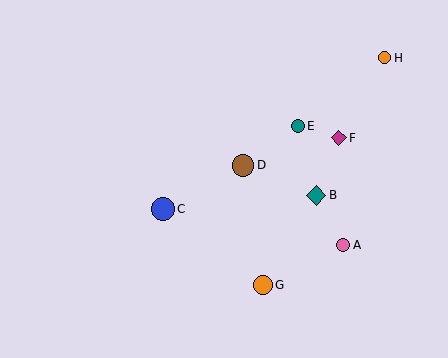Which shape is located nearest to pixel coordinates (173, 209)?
The blue circle (labeled C) at (163, 209) is nearest to that location.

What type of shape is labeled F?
Shape F is a magenta diamond.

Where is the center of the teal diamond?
The center of the teal diamond is at (316, 195).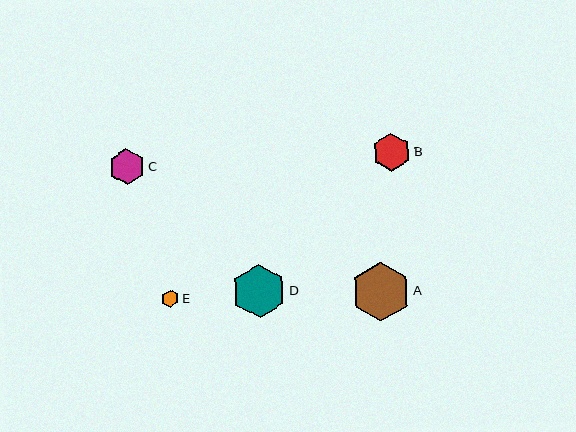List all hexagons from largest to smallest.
From largest to smallest: A, D, B, C, E.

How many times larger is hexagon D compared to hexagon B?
Hexagon D is approximately 1.4 times the size of hexagon B.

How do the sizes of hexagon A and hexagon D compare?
Hexagon A and hexagon D are approximately the same size.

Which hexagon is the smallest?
Hexagon E is the smallest with a size of approximately 17 pixels.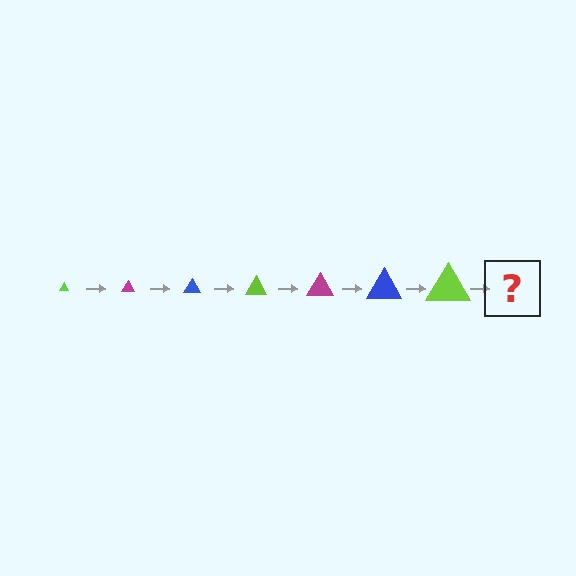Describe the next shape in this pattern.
It should be a magenta triangle, larger than the previous one.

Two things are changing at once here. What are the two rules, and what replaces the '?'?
The two rules are that the triangle grows larger each step and the color cycles through lime, magenta, and blue. The '?' should be a magenta triangle, larger than the previous one.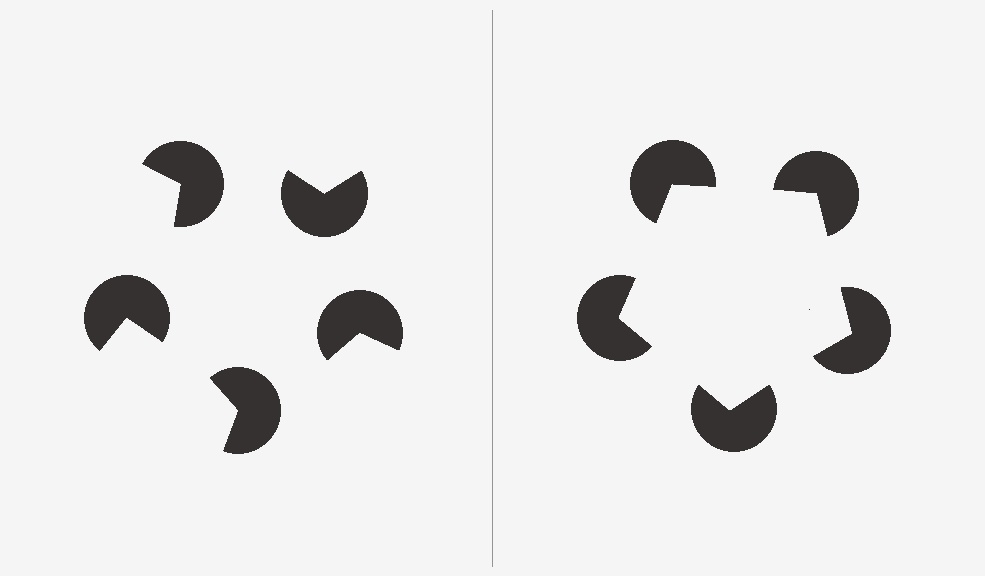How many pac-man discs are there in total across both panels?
10 — 5 on each side.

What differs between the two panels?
The pac-man discs are positioned identically on both sides; only the wedge orientations differ. On the right they align to a pentagon; on the left they are misaligned.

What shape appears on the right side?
An illusory pentagon.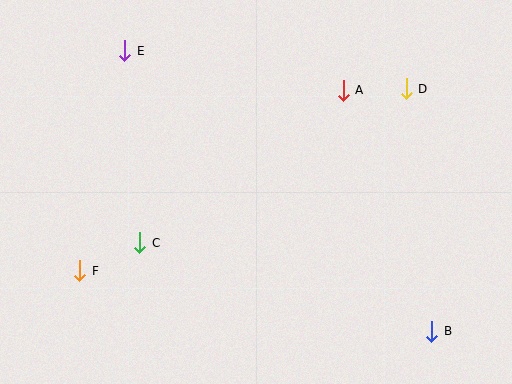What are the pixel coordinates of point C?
Point C is at (140, 243).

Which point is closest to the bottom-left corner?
Point F is closest to the bottom-left corner.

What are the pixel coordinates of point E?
Point E is at (125, 51).